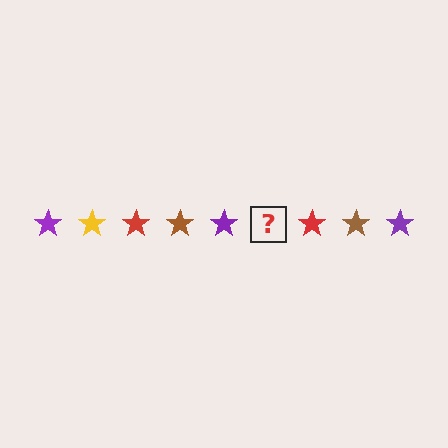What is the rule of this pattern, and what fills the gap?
The rule is that the pattern cycles through purple, yellow, red, brown stars. The gap should be filled with a yellow star.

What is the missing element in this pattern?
The missing element is a yellow star.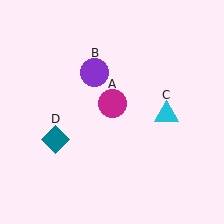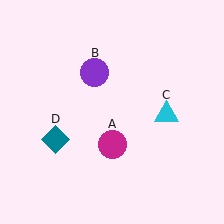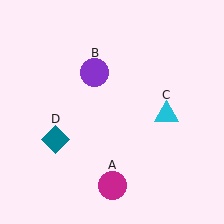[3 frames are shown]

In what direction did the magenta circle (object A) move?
The magenta circle (object A) moved down.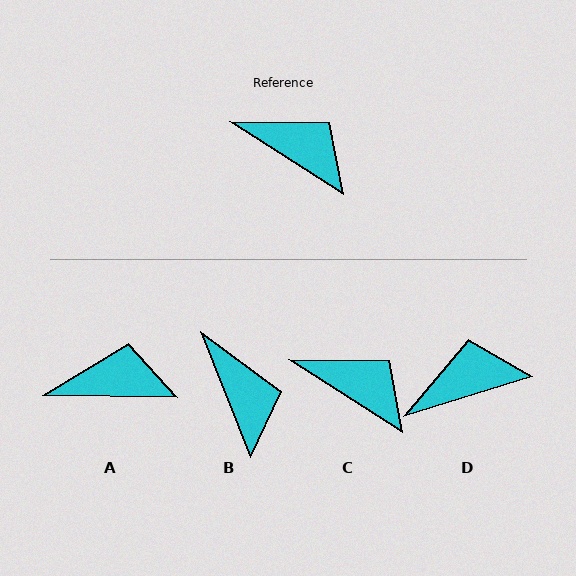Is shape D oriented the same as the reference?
No, it is off by about 50 degrees.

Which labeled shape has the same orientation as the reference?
C.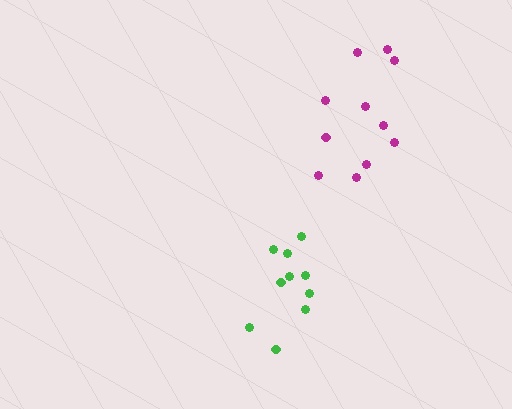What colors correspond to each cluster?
The clusters are colored: green, magenta.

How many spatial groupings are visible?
There are 2 spatial groupings.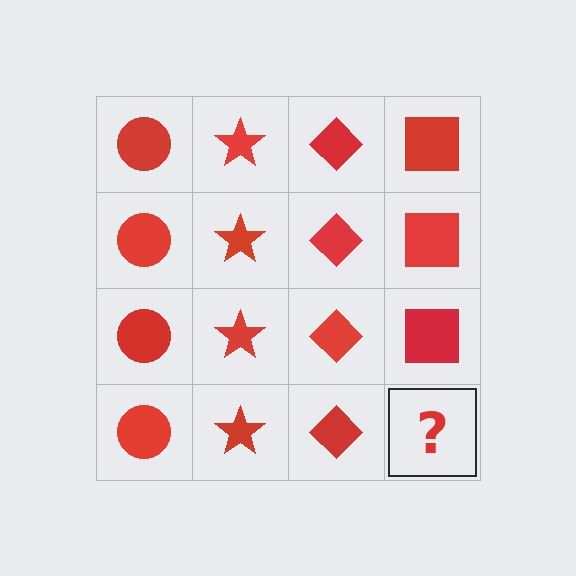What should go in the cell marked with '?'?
The missing cell should contain a red square.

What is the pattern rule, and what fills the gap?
The rule is that each column has a consistent shape. The gap should be filled with a red square.